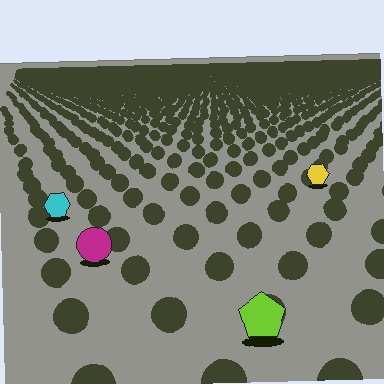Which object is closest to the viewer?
The lime pentagon is closest. The texture marks near it are larger and more spread out.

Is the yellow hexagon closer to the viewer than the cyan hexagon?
No. The cyan hexagon is closer — you can tell from the texture gradient: the ground texture is coarser near it.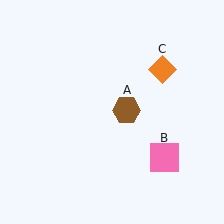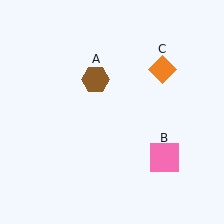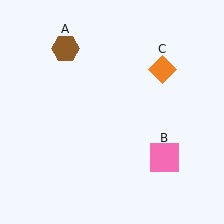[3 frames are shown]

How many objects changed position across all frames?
1 object changed position: brown hexagon (object A).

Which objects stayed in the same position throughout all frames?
Pink square (object B) and orange diamond (object C) remained stationary.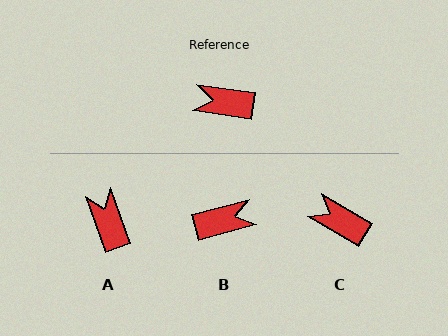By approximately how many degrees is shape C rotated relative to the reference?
Approximately 22 degrees clockwise.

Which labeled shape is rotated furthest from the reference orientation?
B, about 156 degrees away.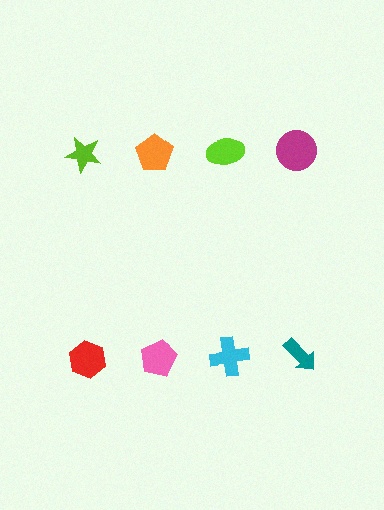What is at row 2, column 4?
A teal arrow.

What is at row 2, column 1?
A red hexagon.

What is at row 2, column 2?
A pink pentagon.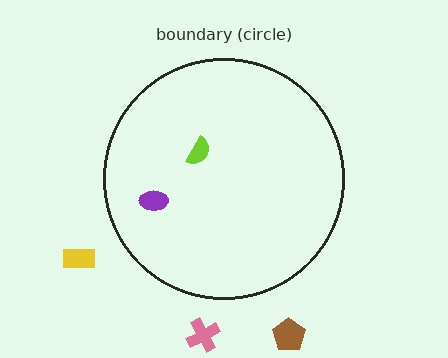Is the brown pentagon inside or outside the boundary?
Outside.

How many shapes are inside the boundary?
2 inside, 3 outside.